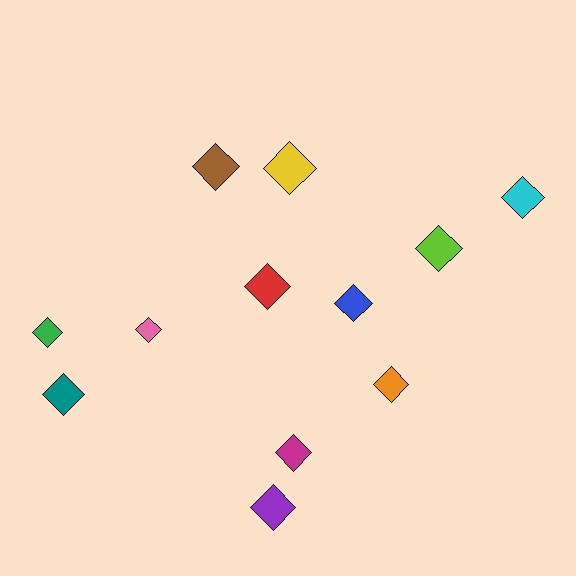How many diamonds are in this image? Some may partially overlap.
There are 12 diamonds.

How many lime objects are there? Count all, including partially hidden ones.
There is 1 lime object.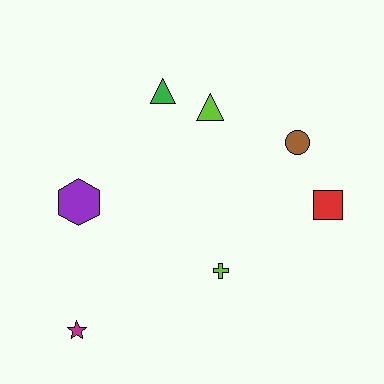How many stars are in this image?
There is 1 star.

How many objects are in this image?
There are 7 objects.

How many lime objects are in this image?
There are 2 lime objects.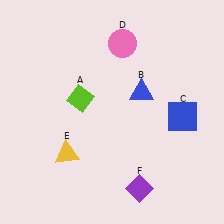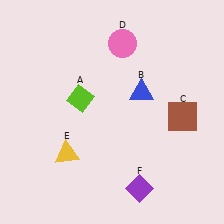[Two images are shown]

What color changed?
The square (C) changed from blue in Image 1 to brown in Image 2.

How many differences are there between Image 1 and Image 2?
There is 1 difference between the two images.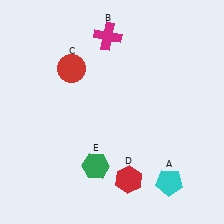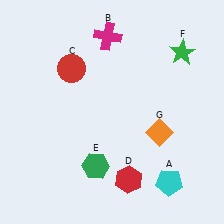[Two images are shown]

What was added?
A green star (F), an orange diamond (G) were added in Image 2.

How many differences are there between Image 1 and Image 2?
There are 2 differences between the two images.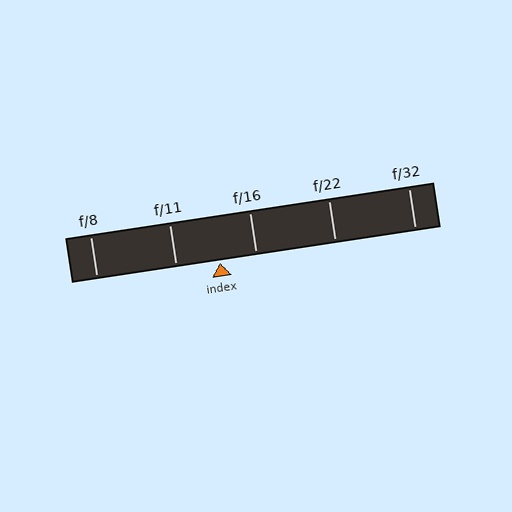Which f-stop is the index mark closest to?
The index mark is closest to f/16.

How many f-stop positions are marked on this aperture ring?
There are 5 f-stop positions marked.